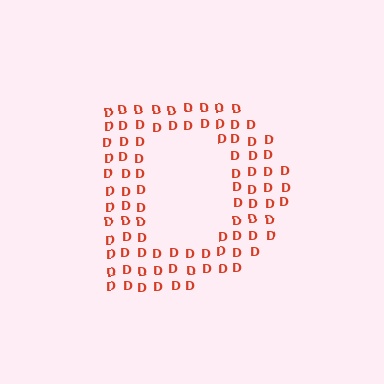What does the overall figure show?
The overall figure shows the letter D.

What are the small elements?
The small elements are letter D's.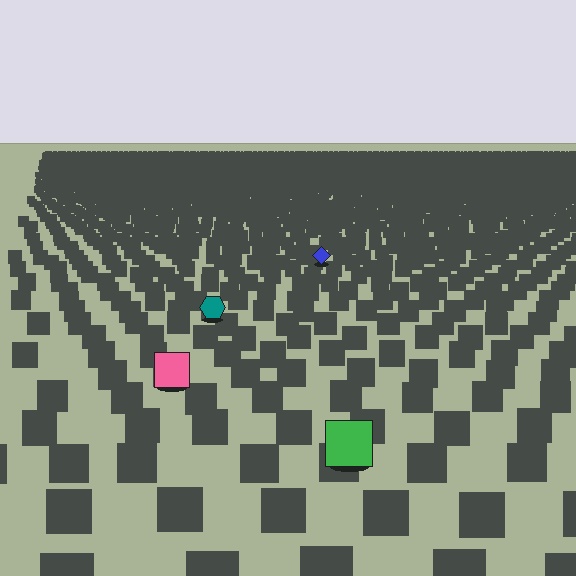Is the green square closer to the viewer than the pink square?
Yes. The green square is closer — you can tell from the texture gradient: the ground texture is coarser near it.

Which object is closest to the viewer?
The green square is closest. The texture marks near it are larger and more spread out.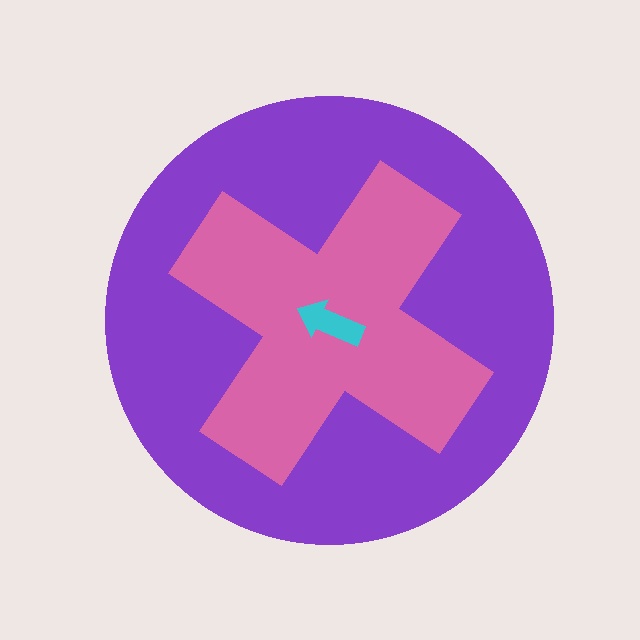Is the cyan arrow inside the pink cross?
Yes.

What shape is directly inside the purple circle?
The pink cross.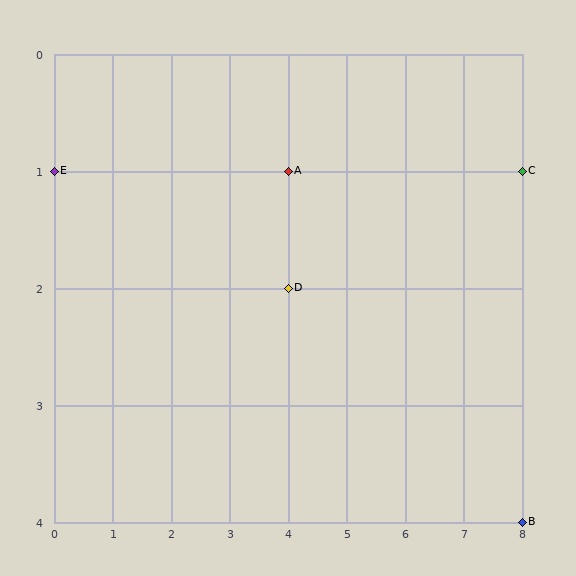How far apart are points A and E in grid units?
Points A and E are 4 columns apart.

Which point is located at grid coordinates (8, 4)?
Point B is at (8, 4).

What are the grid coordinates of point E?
Point E is at grid coordinates (0, 1).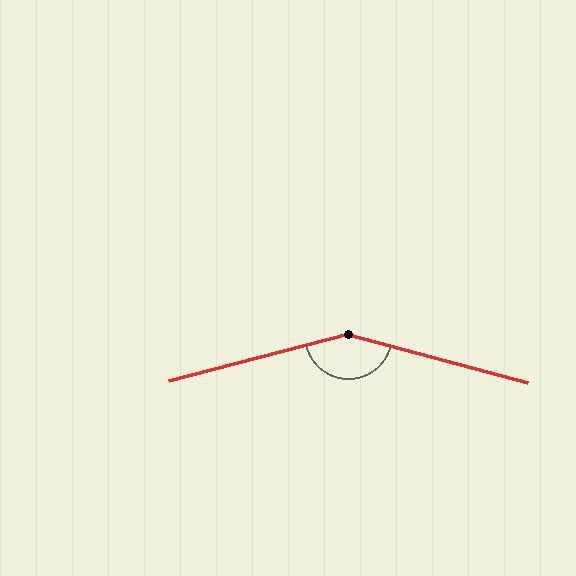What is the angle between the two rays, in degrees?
Approximately 151 degrees.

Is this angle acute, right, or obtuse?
It is obtuse.